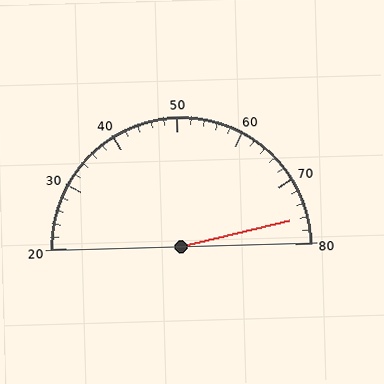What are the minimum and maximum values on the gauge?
The gauge ranges from 20 to 80.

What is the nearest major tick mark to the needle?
The nearest major tick mark is 80.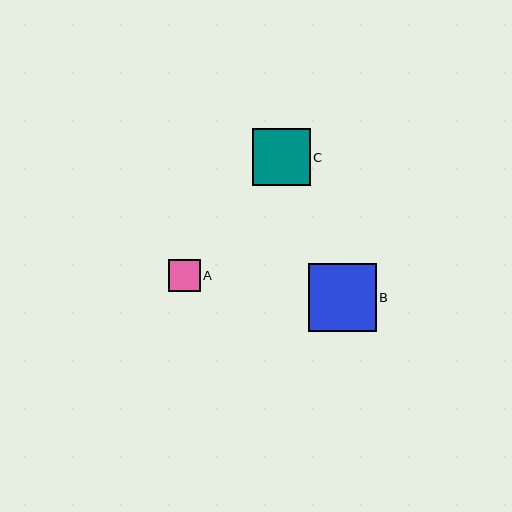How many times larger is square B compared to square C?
Square B is approximately 1.2 times the size of square C.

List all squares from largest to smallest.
From largest to smallest: B, C, A.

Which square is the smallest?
Square A is the smallest with a size of approximately 32 pixels.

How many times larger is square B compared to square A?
Square B is approximately 2.1 times the size of square A.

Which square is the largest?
Square B is the largest with a size of approximately 68 pixels.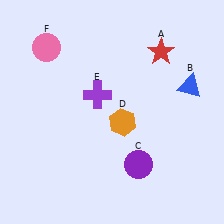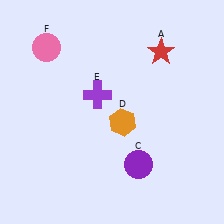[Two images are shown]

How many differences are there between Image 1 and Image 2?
There is 1 difference between the two images.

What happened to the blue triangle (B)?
The blue triangle (B) was removed in Image 2. It was in the top-right area of Image 1.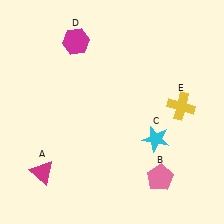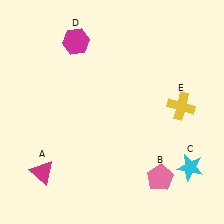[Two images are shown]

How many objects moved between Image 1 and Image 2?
1 object moved between the two images.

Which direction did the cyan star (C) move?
The cyan star (C) moved right.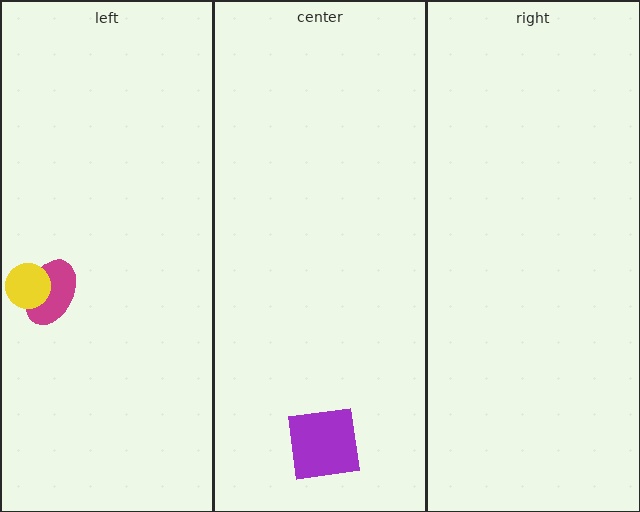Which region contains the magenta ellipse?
The left region.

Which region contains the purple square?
The center region.